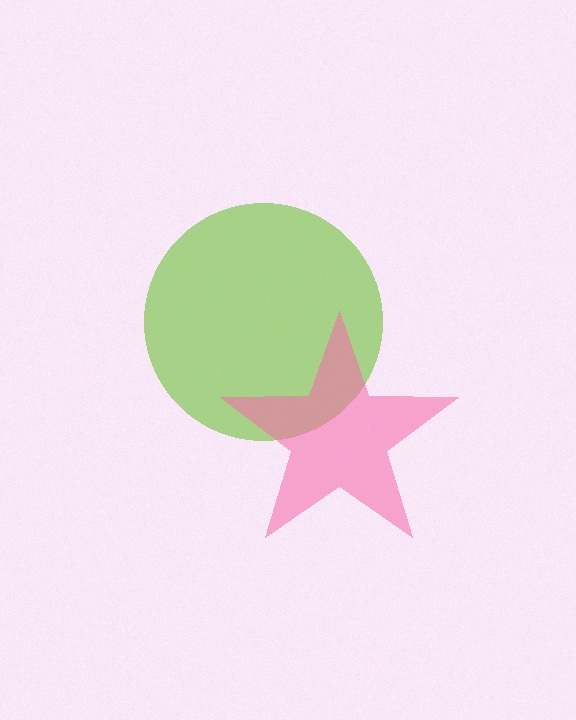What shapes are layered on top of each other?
The layered shapes are: a lime circle, a pink star.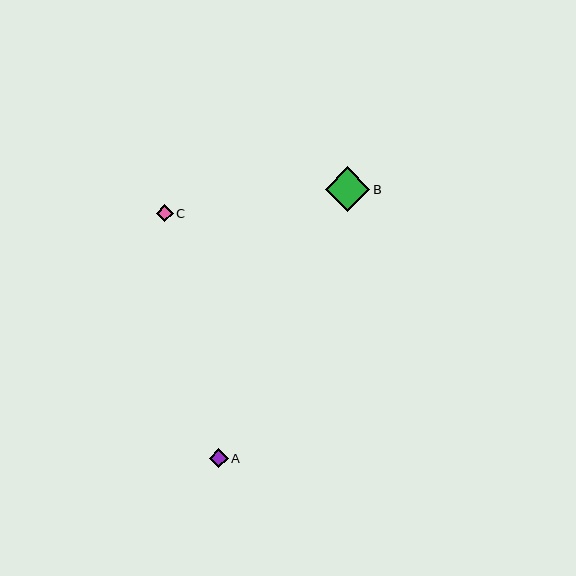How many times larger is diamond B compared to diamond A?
Diamond B is approximately 2.3 times the size of diamond A.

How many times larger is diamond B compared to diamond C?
Diamond B is approximately 2.6 times the size of diamond C.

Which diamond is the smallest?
Diamond C is the smallest with a size of approximately 17 pixels.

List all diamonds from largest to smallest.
From largest to smallest: B, A, C.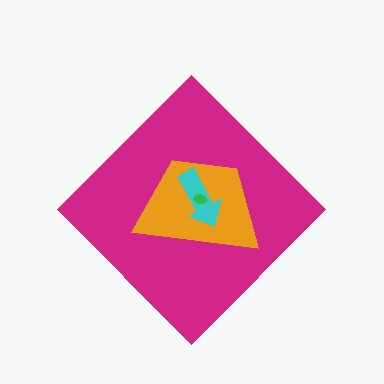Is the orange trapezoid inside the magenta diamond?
Yes.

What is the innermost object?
The green ellipse.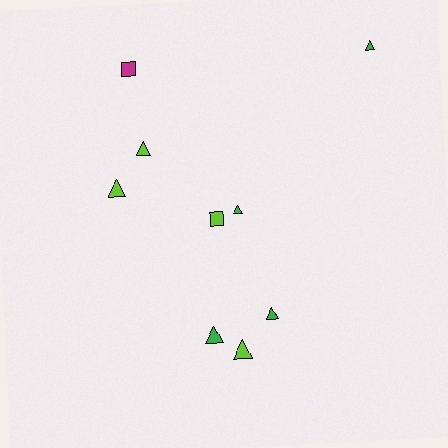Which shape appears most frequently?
Triangle, with 7 objects.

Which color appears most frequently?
Green, with 4 objects.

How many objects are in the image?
There are 9 objects.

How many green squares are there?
There are no green squares.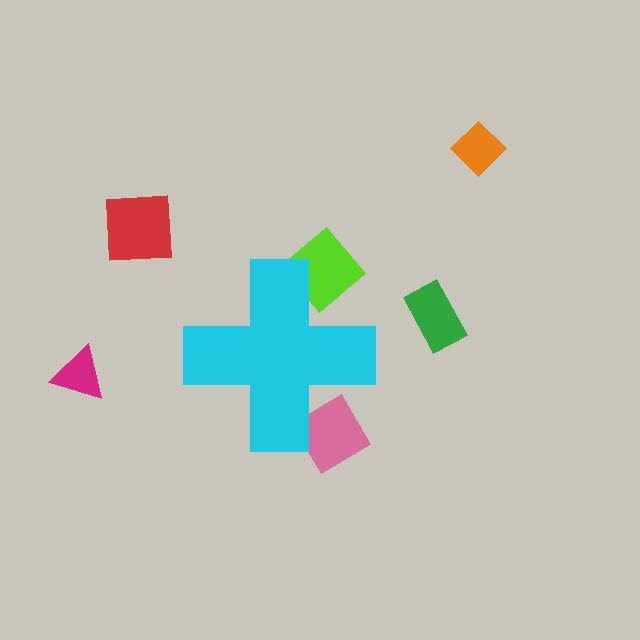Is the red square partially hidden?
No, the red square is fully visible.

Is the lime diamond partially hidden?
Yes, the lime diamond is partially hidden behind the cyan cross.